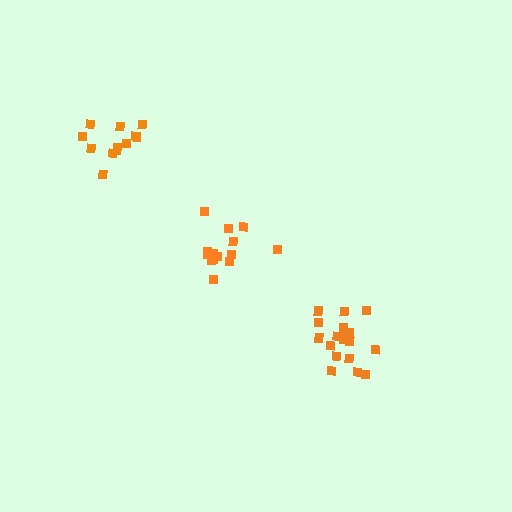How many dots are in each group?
Group 1: 12 dots, Group 2: 14 dots, Group 3: 18 dots (44 total).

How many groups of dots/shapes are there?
There are 3 groups.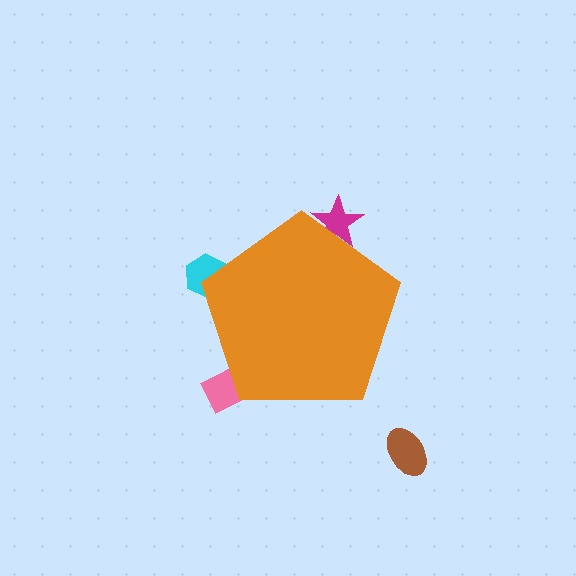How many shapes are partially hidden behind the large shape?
3 shapes are partially hidden.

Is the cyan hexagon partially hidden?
Yes, the cyan hexagon is partially hidden behind the orange pentagon.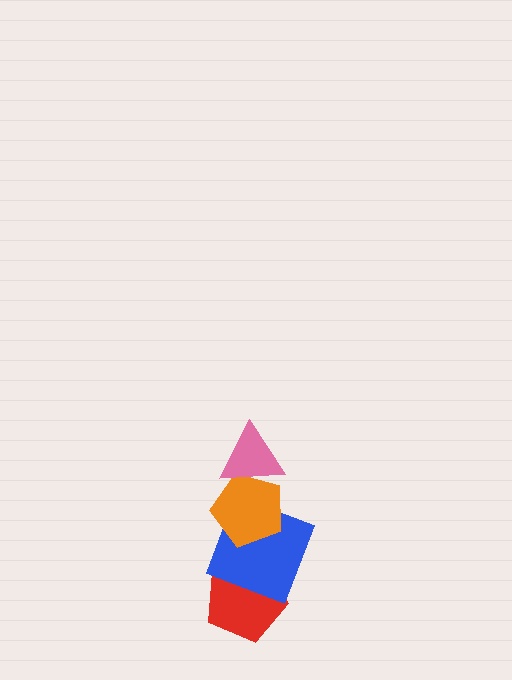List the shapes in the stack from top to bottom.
From top to bottom: the pink triangle, the orange pentagon, the blue square, the red pentagon.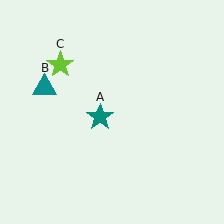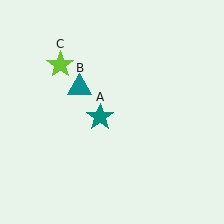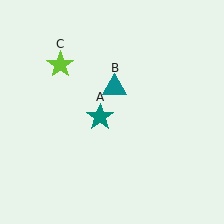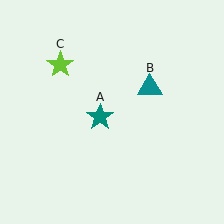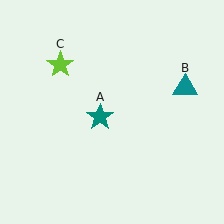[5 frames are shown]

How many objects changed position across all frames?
1 object changed position: teal triangle (object B).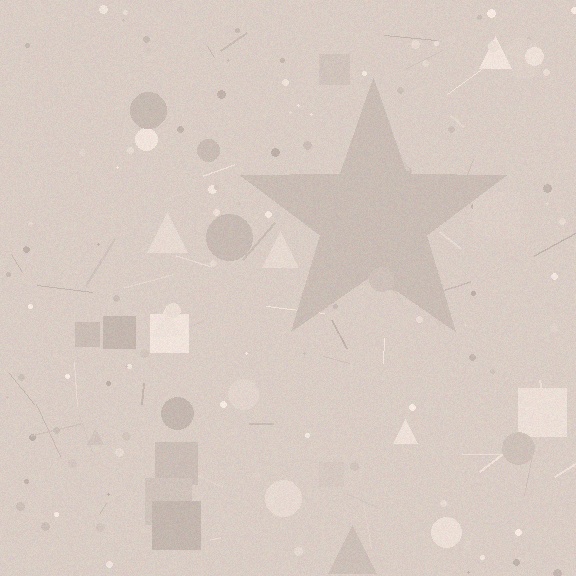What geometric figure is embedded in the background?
A star is embedded in the background.